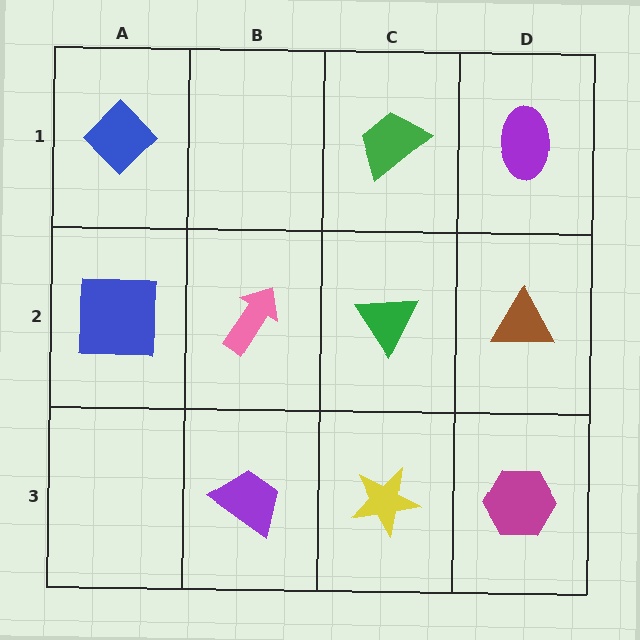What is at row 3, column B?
A purple trapezoid.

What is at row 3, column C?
A yellow star.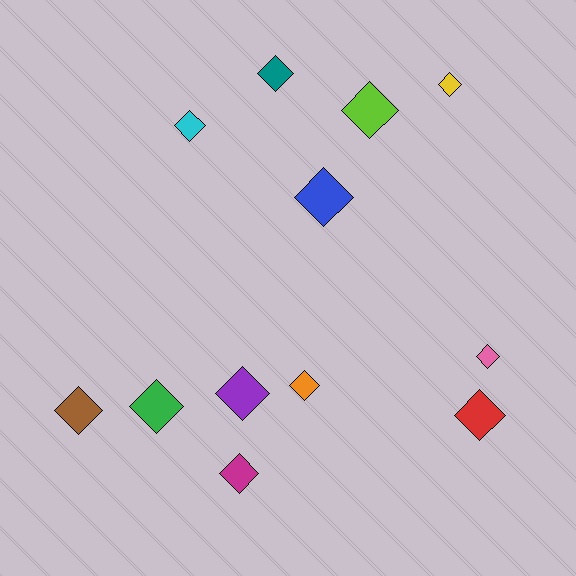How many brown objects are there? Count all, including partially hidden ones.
There is 1 brown object.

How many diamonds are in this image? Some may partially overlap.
There are 12 diamonds.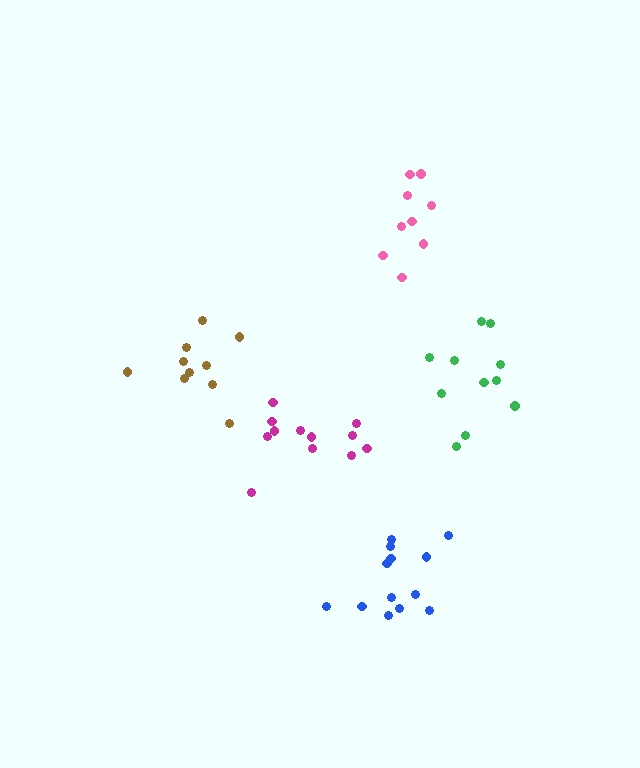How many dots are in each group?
Group 1: 11 dots, Group 2: 10 dots, Group 3: 9 dots, Group 4: 13 dots, Group 5: 12 dots (55 total).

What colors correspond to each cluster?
The clusters are colored: green, brown, pink, blue, magenta.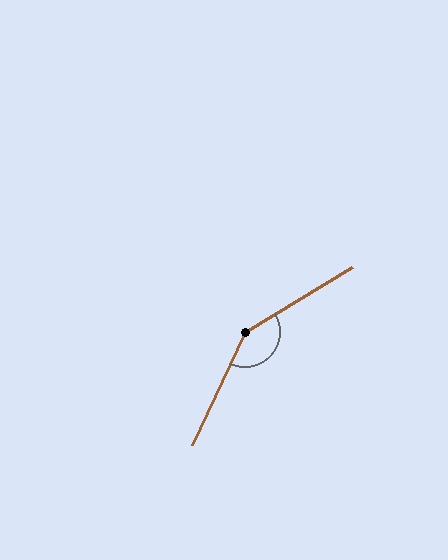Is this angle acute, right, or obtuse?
It is obtuse.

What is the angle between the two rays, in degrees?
Approximately 146 degrees.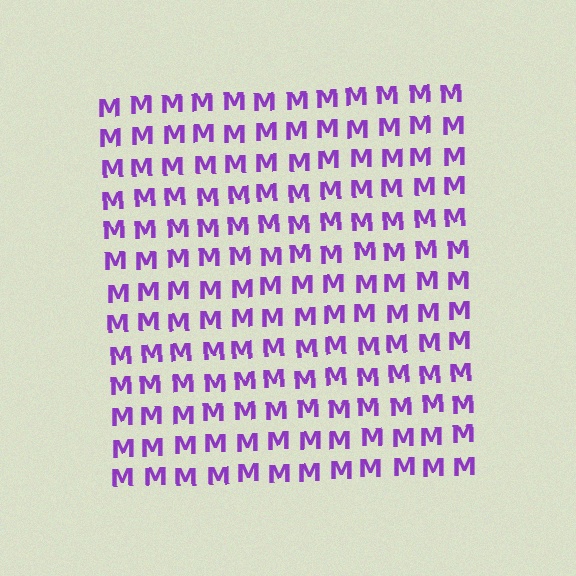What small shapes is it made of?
It is made of small letter M's.